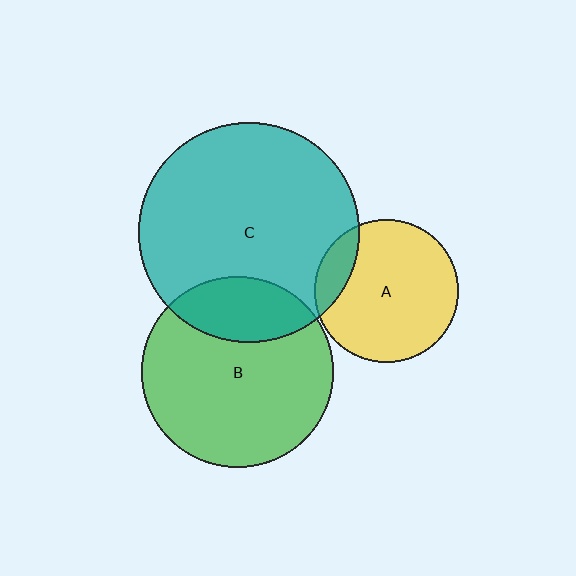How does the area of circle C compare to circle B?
Approximately 1.3 times.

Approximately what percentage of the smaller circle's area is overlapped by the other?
Approximately 15%.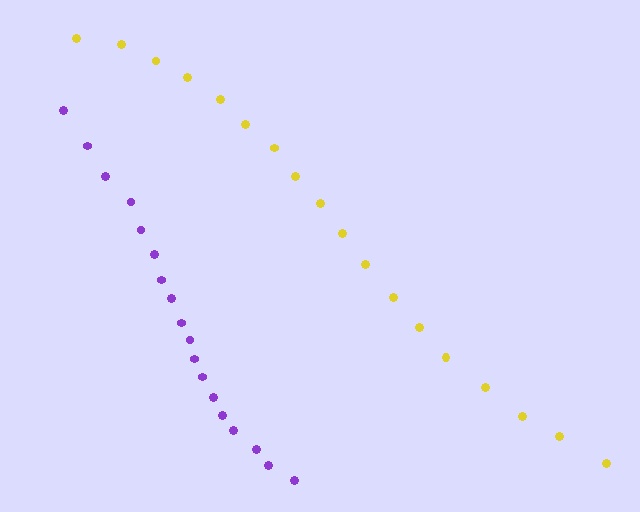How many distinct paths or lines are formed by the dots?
There are 2 distinct paths.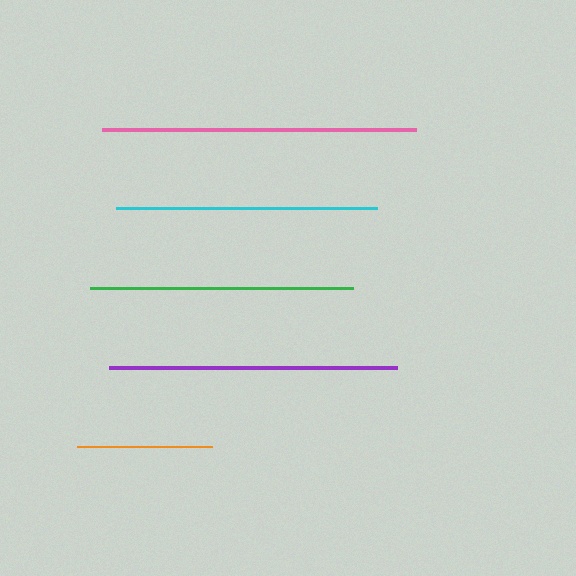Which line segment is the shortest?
The orange line is the shortest at approximately 135 pixels.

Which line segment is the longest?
The pink line is the longest at approximately 314 pixels.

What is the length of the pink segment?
The pink segment is approximately 314 pixels long.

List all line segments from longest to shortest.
From longest to shortest: pink, purple, green, cyan, orange.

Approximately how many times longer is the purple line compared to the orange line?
The purple line is approximately 2.1 times the length of the orange line.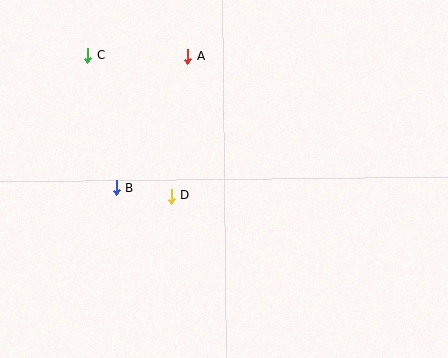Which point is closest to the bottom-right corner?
Point D is closest to the bottom-right corner.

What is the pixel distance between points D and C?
The distance between D and C is 163 pixels.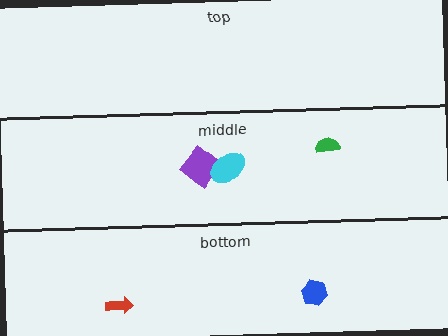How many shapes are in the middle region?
3.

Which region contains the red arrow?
The bottom region.